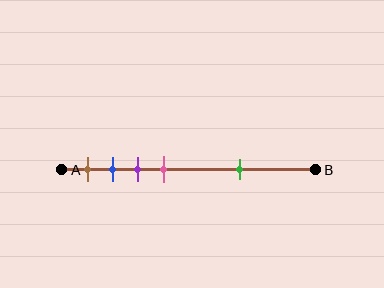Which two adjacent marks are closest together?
The blue and purple marks are the closest adjacent pair.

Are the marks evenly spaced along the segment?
No, the marks are not evenly spaced.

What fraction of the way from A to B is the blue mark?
The blue mark is approximately 20% (0.2) of the way from A to B.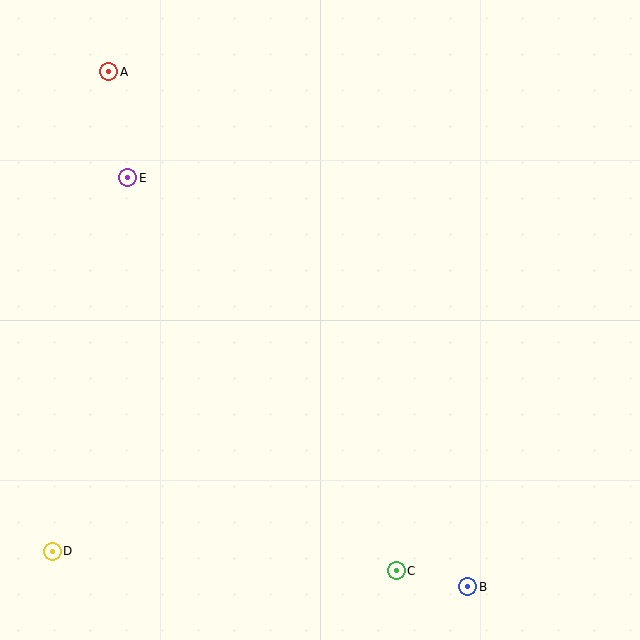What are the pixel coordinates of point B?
Point B is at (468, 587).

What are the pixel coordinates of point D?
Point D is at (52, 551).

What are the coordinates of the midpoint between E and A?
The midpoint between E and A is at (118, 125).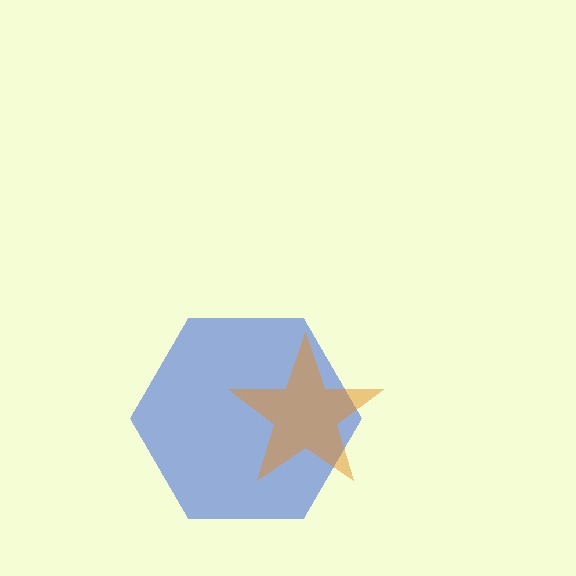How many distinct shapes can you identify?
There are 2 distinct shapes: a blue hexagon, an orange star.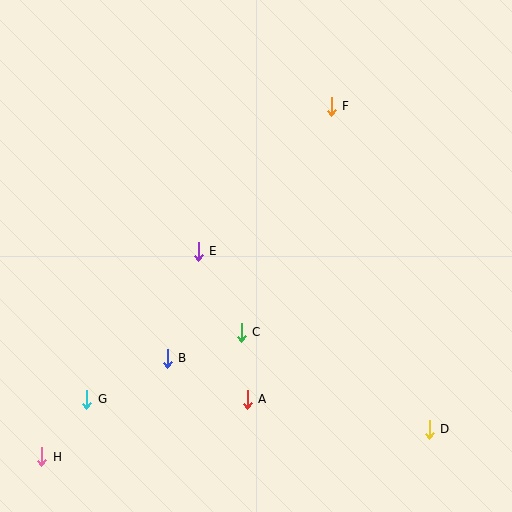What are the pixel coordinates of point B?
Point B is at (167, 358).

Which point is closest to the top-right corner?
Point F is closest to the top-right corner.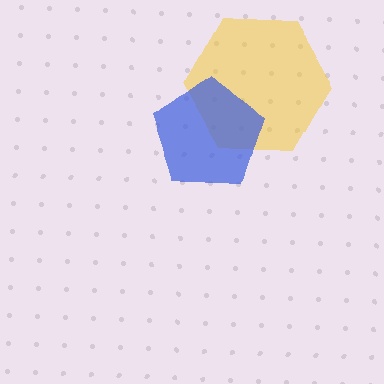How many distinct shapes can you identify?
There are 2 distinct shapes: a yellow hexagon, a blue pentagon.